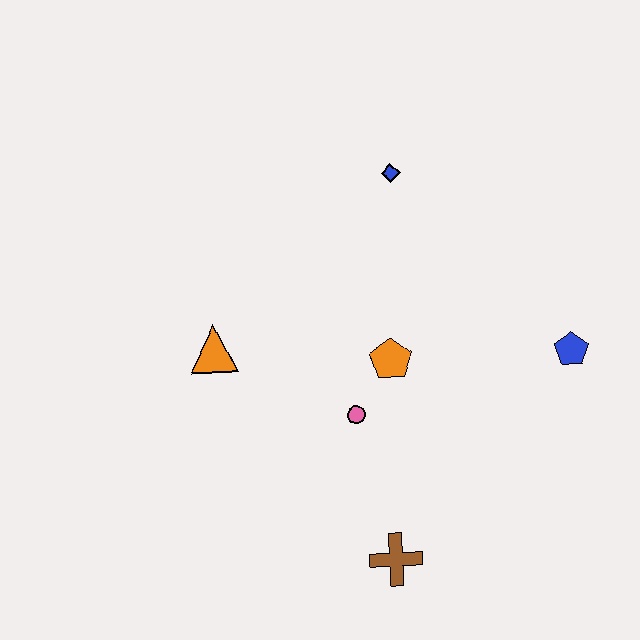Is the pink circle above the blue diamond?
No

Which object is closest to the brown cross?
The pink circle is closest to the brown cross.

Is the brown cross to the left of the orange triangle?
No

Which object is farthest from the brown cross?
The blue diamond is farthest from the brown cross.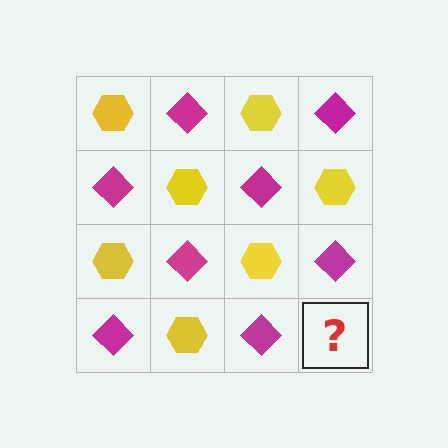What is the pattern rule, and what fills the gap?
The rule is that it alternates yellow hexagon and magenta diamond in a checkerboard pattern. The gap should be filled with a yellow hexagon.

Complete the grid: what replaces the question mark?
The question mark should be replaced with a yellow hexagon.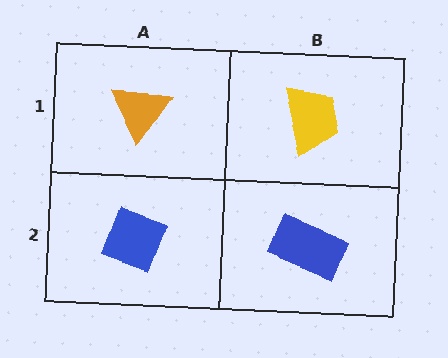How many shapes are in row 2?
2 shapes.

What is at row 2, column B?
A blue rectangle.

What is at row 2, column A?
A blue diamond.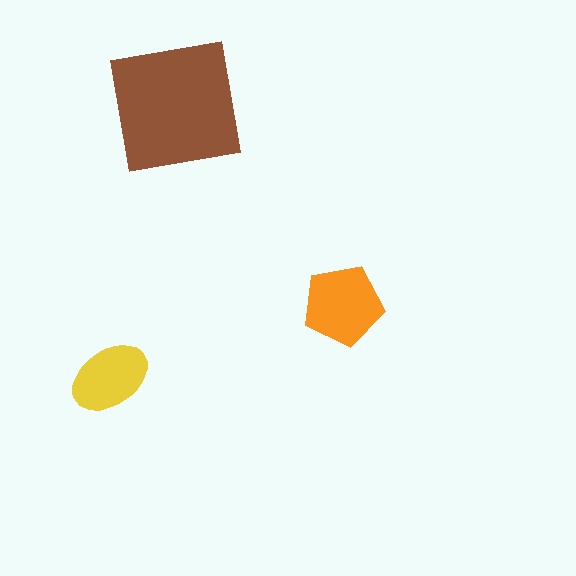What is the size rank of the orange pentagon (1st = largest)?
2nd.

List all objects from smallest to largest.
The yellow ellipse, the orange pentagon, the brown square.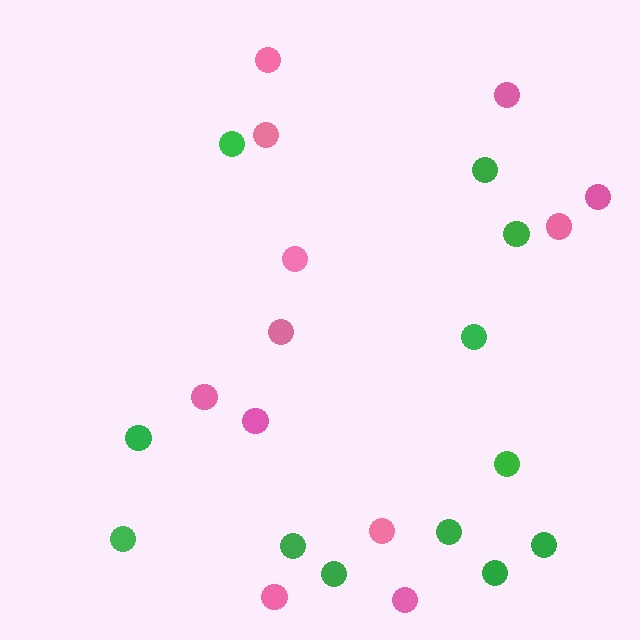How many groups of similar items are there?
There are 2 groups: one group of green circles (12) and one group of pink circles (12).